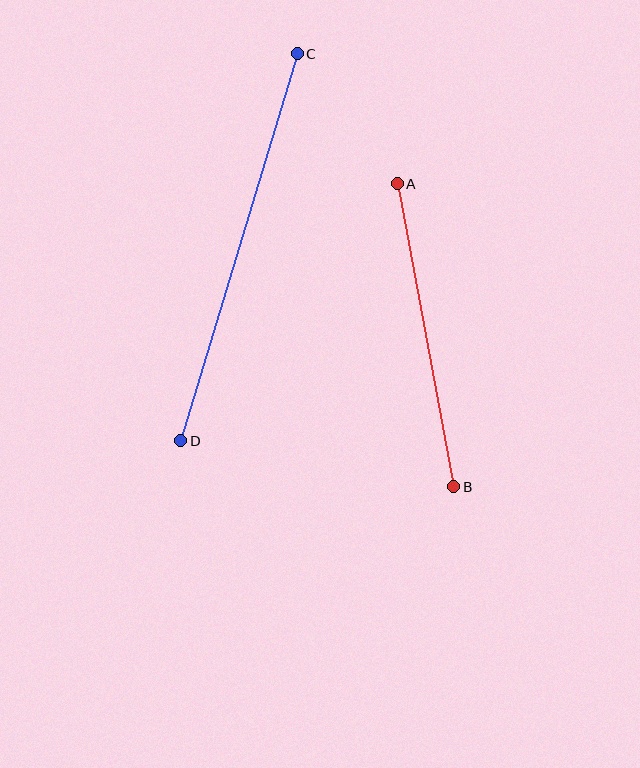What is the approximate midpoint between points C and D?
The midpoint is at approximately (239, 247) pixels.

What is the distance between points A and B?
The distance is approximately 309 pixels.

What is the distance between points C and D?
The distance is approximately 404 pixels.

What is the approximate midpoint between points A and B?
The midpoint is at approximately (425, 335) pixels.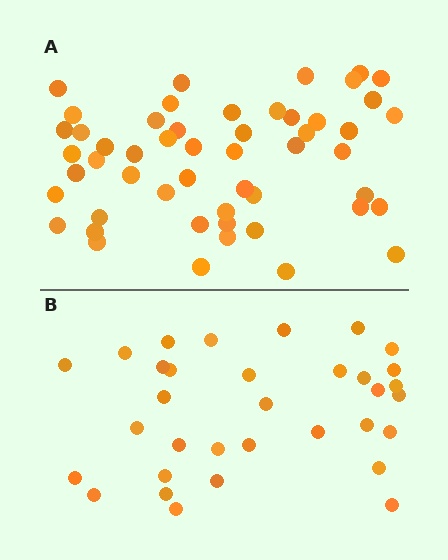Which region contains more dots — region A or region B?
Region A (the top region) has more dots.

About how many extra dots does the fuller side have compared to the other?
Region A has approximately 20 more dots than region B.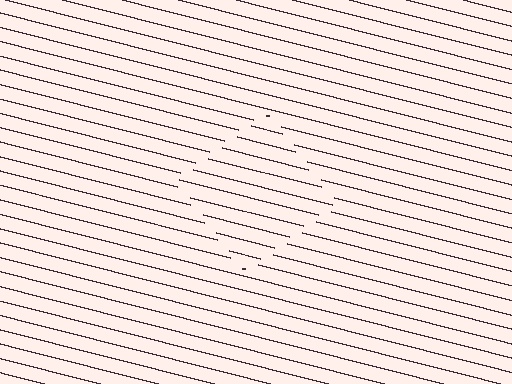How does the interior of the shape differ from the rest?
The interior of the shape contains the same grating, shifted by half a period — the contour is defined by the phase discontinuity where line-ends from the inner and outer gratings abut.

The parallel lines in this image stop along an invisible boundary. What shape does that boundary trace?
An illusory square. The interior of the shape contains the same grating, shifted by half a period — the contour is defined by the phase discontinuity where line-ends from the inner and outer gratings abut.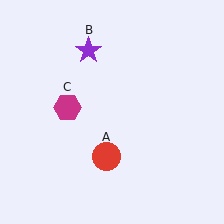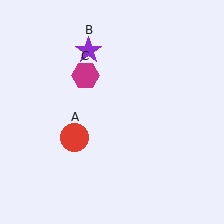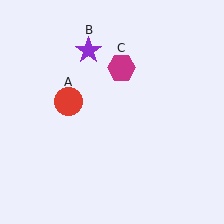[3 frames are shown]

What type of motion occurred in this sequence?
The red circle (object A), magenta hexagon (object C) rotated clockwise around the center of the scene.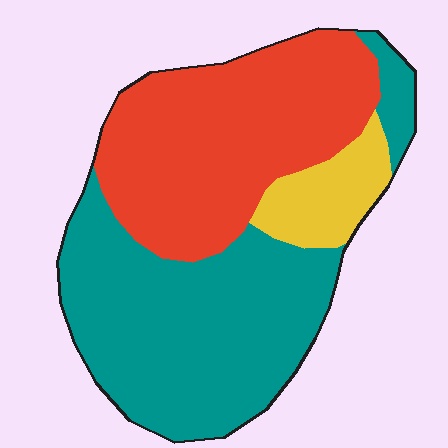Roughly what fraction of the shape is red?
Red covers roughly 40% of the shape.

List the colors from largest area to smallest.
From largest to smallest: teal, red, yellow.